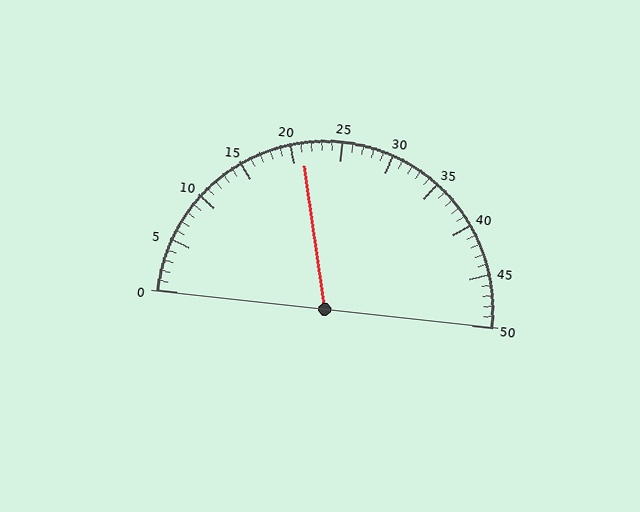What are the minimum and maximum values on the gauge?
The gauge ranges from 0 to 50.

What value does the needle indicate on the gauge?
The needle indicates approximately 21.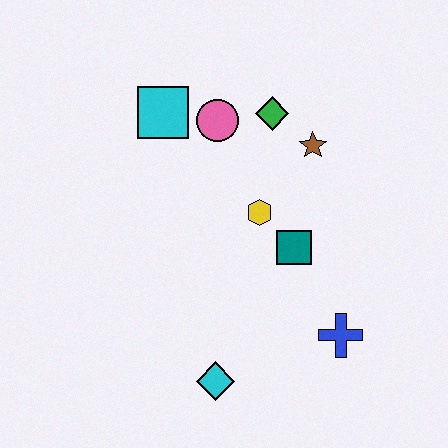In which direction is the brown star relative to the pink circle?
The brown star is to the right of the pink circle.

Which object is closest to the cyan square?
The pink circle is closest to the cyan square.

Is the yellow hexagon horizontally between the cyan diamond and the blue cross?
Yes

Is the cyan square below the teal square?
No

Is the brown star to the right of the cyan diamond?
Yes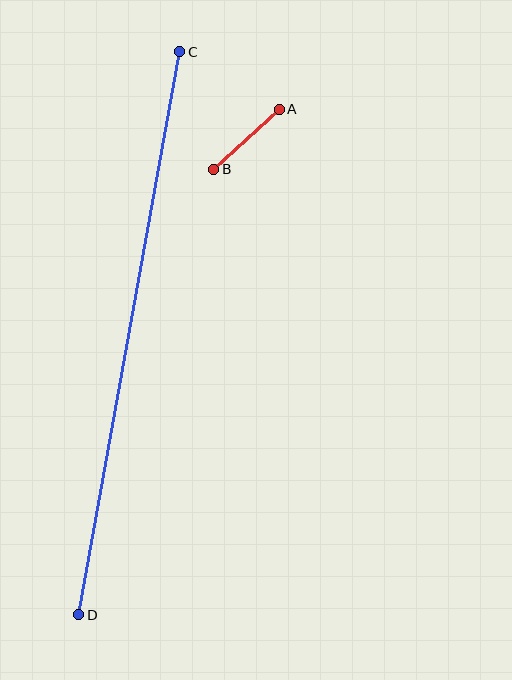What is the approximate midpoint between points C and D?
The midpoint is at approximately (129, 333) pixels.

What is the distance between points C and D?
The distance is approximately 572 pixels.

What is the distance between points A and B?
The distance is approximately 89 pixels.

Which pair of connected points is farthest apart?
Points C and D are farthest apart.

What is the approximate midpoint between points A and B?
The midpoint is at approximately (247, 139) pixels.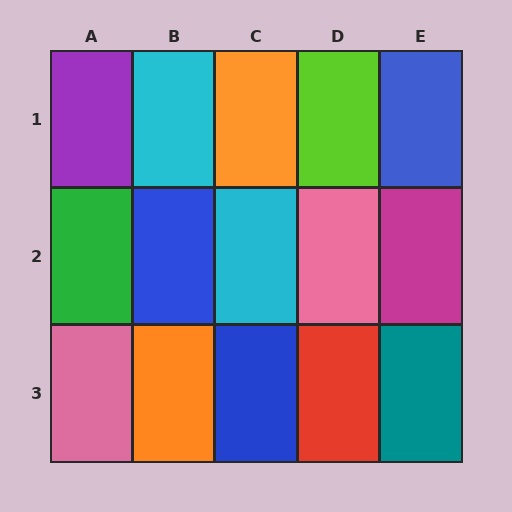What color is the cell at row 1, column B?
Cyan.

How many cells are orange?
2 cells are orange.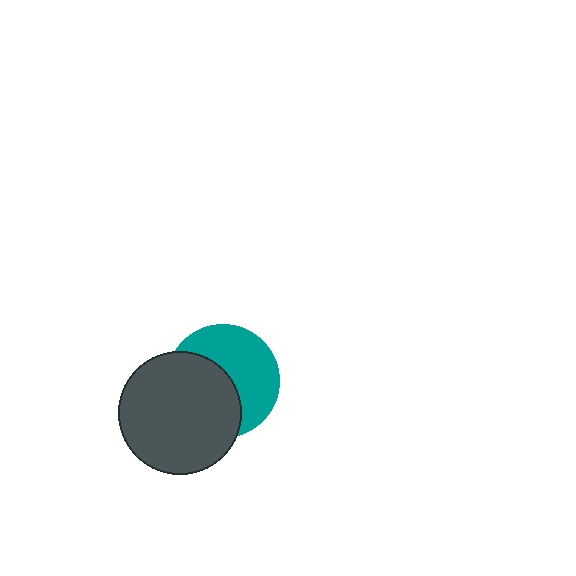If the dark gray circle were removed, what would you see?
You would see the complete teal circle.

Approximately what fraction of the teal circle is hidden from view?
Roughly 48% of the teal circle is hidden behind the dark gray circle.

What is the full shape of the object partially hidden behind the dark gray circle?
The partially hidden object is a teal circle.